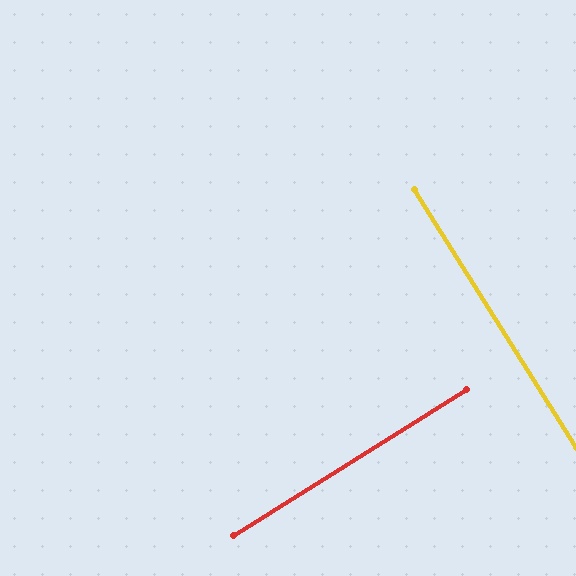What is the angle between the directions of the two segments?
Approximately 90 degrees.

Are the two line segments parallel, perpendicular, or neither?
Perpendicular — they meet at approximately 90°.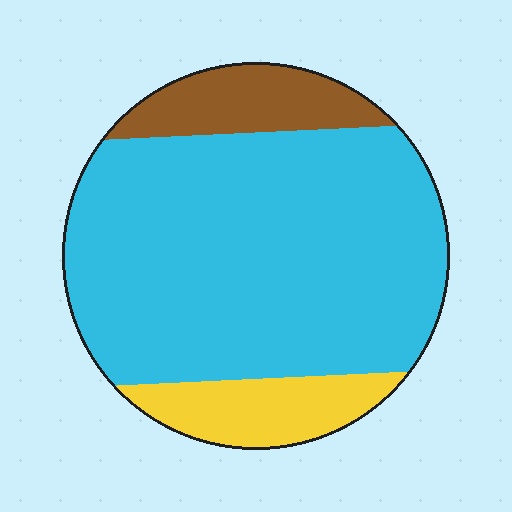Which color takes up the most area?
Cyan, at roughly 75%.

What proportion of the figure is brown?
Brown takes up about one eighth (1/8) of the figure.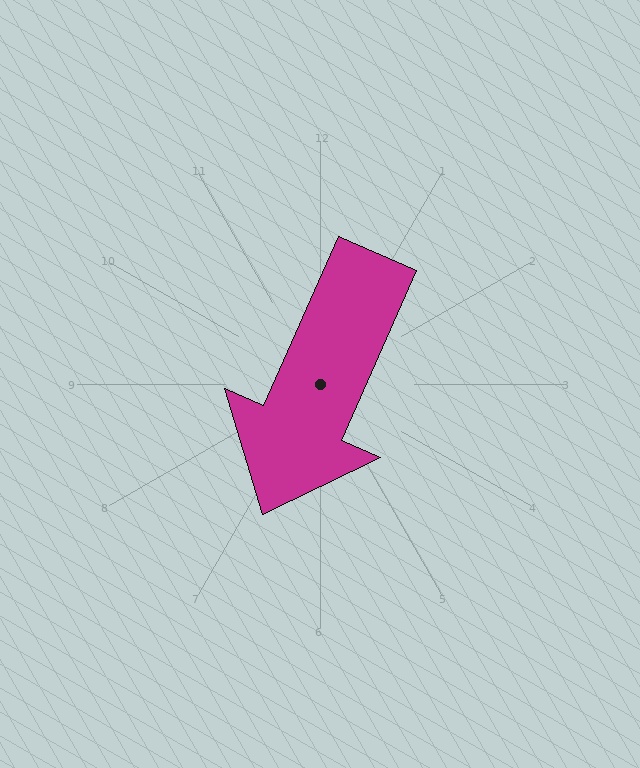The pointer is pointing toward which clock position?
Roughly 7 o'clock.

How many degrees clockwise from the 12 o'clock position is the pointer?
Approximately 204 degrees.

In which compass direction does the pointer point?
Southwest.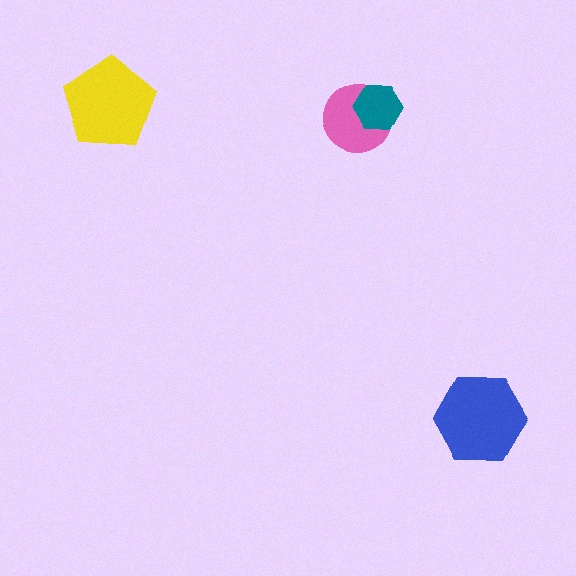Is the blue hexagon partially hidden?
No, no other shape covers it.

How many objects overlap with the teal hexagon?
1 object overlaps with the teal hexagon.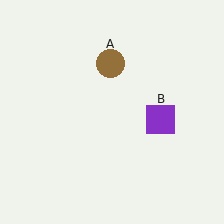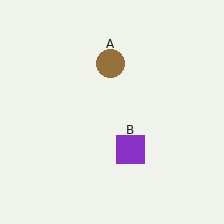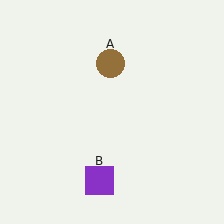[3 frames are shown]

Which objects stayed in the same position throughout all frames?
Brown circle (object A) remained stationary.